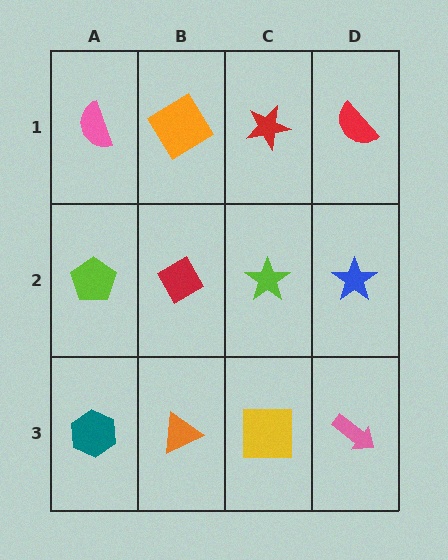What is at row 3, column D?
A pink arrow.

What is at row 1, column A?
A pink semicircle.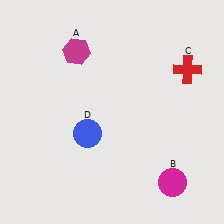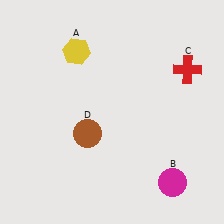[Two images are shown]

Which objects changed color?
A changed from magenta to yellow. D changed from blue to brown.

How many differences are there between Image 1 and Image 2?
There are 2 differences between the two images.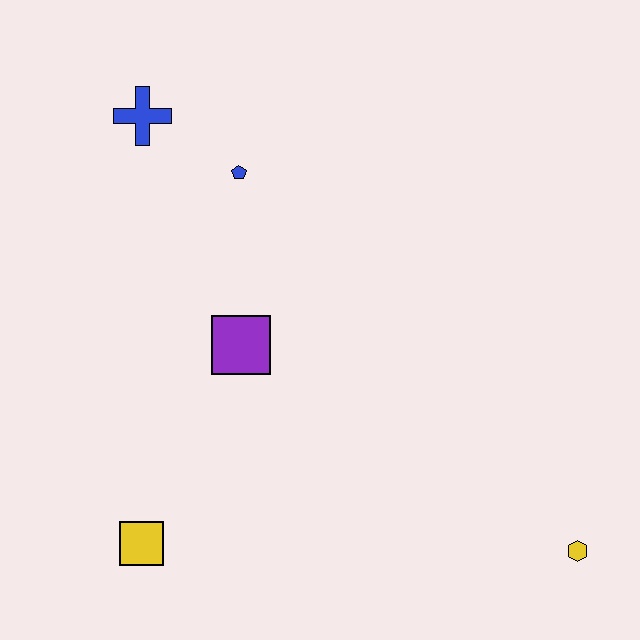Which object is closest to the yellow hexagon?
The purple square is closest to the yellow hexagon.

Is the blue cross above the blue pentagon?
Yes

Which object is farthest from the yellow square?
The yellow hexagon is farthest from the yellow square.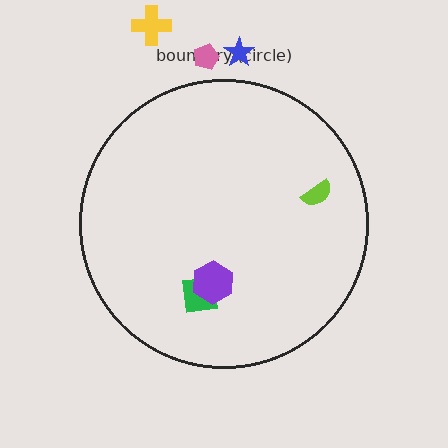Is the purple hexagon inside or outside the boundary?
Inside.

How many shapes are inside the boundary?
3 inside, 3 outside.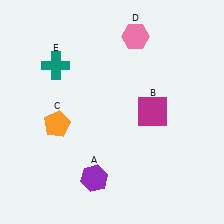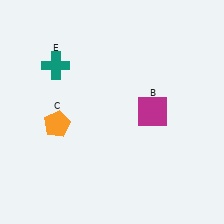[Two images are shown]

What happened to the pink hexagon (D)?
The pink hexagon (D) was removed in Image 2. It was in the top-right area of Image 1.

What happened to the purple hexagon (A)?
The purple hexagon (A) was removed in Image 2. It was in the bottom-left area of Image 1.